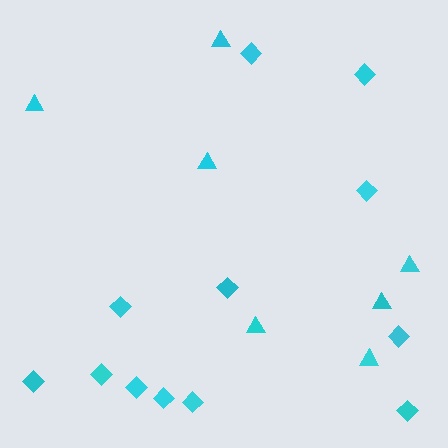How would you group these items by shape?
There are 2 groups: one group of diamonds (12) and one group of triangles (7).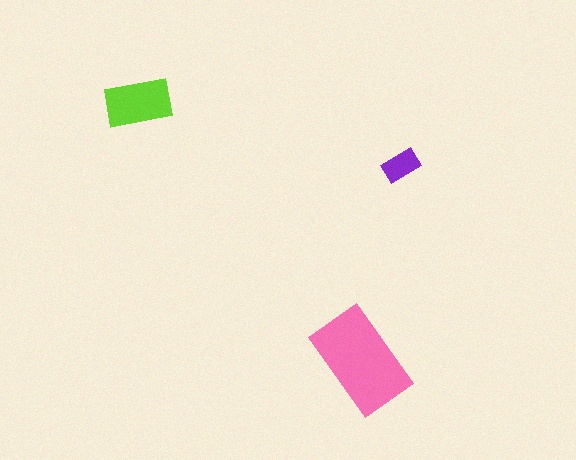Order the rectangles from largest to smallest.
the pink one, the lime one, the purple one.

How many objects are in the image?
There are 3 objects in the image.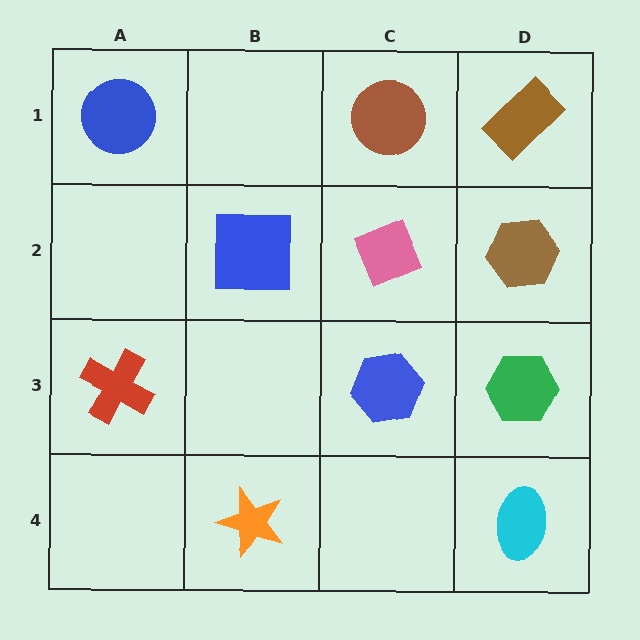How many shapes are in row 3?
3 shapes.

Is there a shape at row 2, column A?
No, that cell is empty.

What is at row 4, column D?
A cyan ellipse.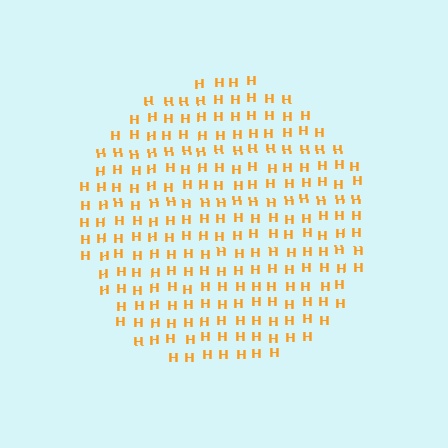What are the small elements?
The small elements are letter H's.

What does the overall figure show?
The overall figure shows a circle.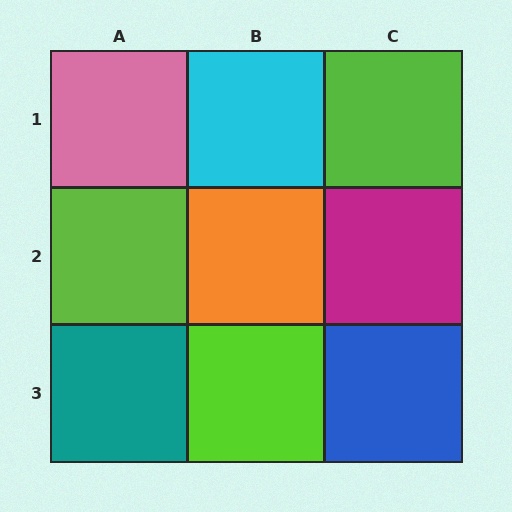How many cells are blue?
1 cell is blue.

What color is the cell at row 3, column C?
Blue.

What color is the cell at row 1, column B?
Cyan.